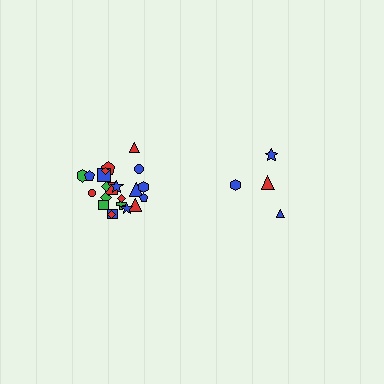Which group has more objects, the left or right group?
The left group.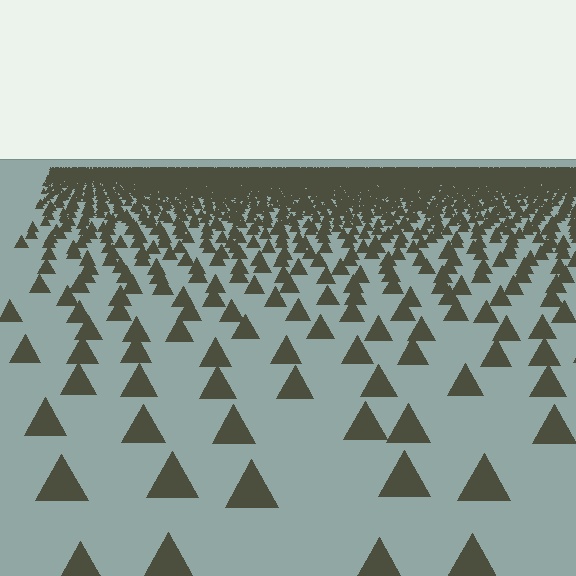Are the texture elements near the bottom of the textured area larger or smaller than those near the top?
Larger. Near the bottom, elements are closer to the viewer and appear at a bigger on-screen size.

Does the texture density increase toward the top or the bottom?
Density increases toward the top.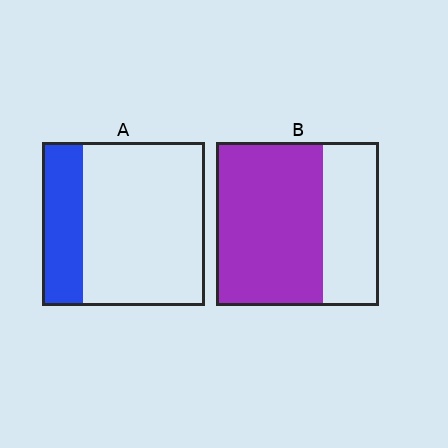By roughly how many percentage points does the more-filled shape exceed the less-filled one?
By roughly 40 percentage points (B over A).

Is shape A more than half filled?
No.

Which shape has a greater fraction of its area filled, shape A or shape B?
Shape B.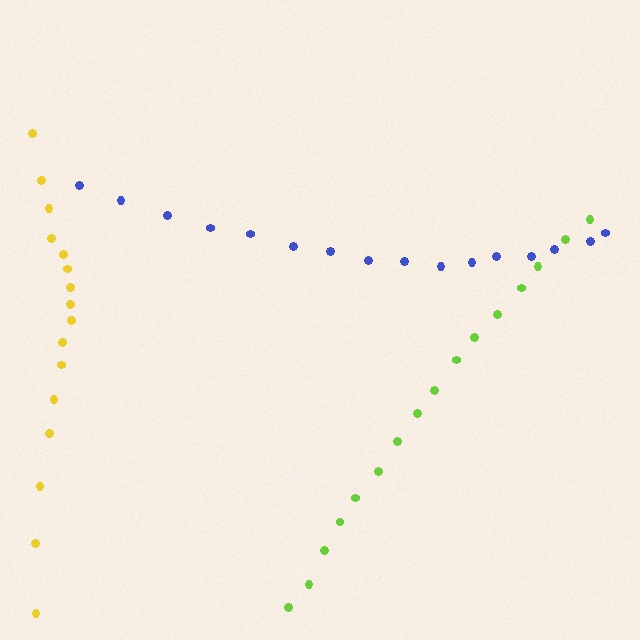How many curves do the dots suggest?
There are 3 distinct paths.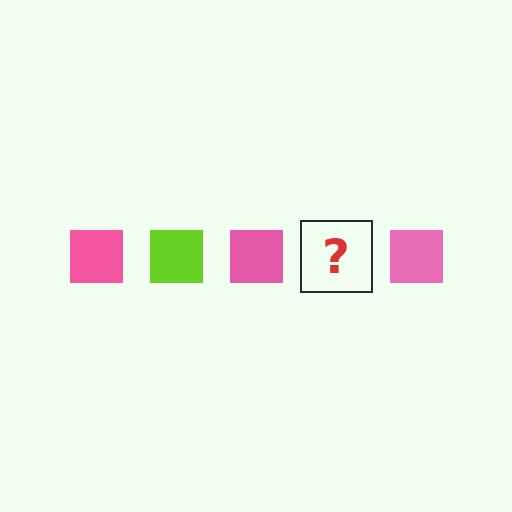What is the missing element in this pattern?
The missing element is a lime square.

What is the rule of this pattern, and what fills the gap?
The rule is that the pattern cycles through pink, lime squares. The gap should be filled with a lime square.